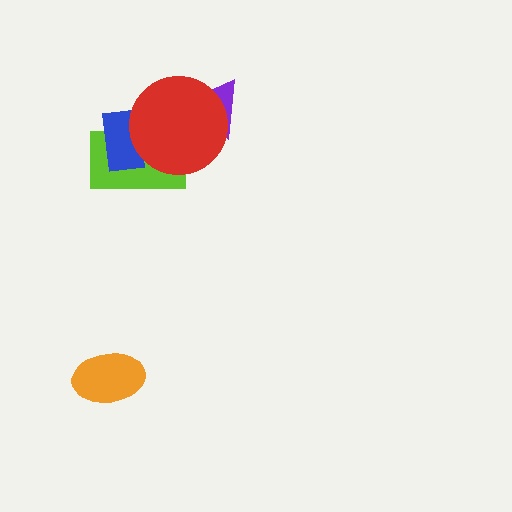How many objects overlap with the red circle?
3 objects overlap with the red circle.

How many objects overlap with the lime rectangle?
2 objects overlap with the lime rectangle.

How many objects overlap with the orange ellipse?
0 objects overlap with the orange ellipse.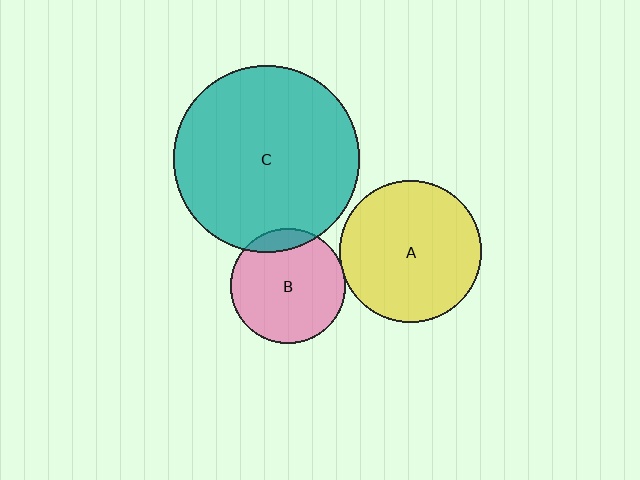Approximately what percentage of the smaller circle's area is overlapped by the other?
Approximately 10%.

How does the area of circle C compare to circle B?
Approximately 2.6 times.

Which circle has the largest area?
Circle C (teal).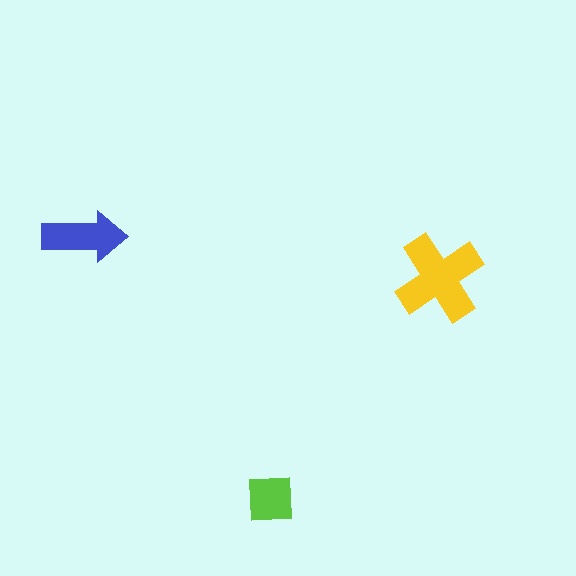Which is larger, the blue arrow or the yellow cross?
The yellow cross.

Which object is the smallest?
The lime square.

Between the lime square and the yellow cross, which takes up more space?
The yellow cross.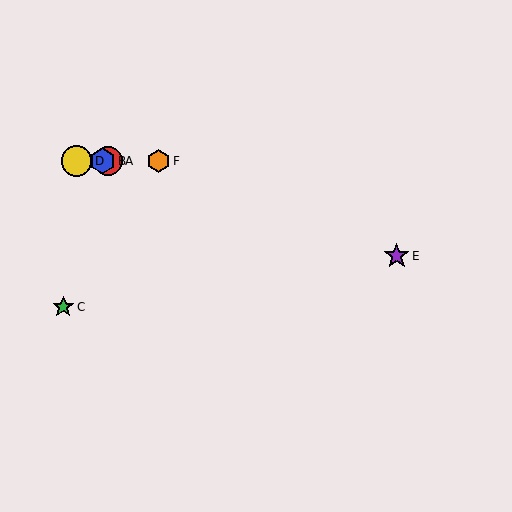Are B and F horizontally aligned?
Yes, both are at y≈161.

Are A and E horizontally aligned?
No, A is at y≈161 and E is at y≈256.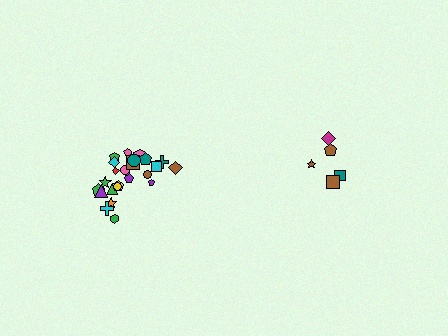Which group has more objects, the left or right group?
The left group.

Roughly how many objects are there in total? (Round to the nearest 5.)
Roughly 30 objects in total.